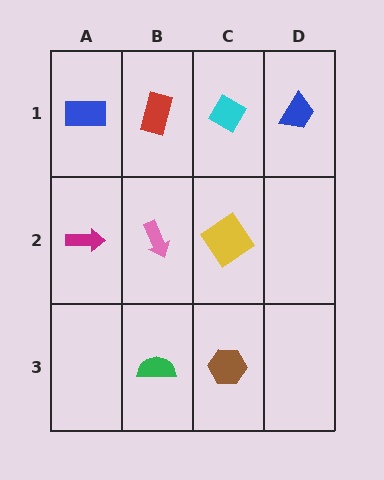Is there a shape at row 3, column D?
No, that cell is empty.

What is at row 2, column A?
A magenta arrow.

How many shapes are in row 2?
3 shapes.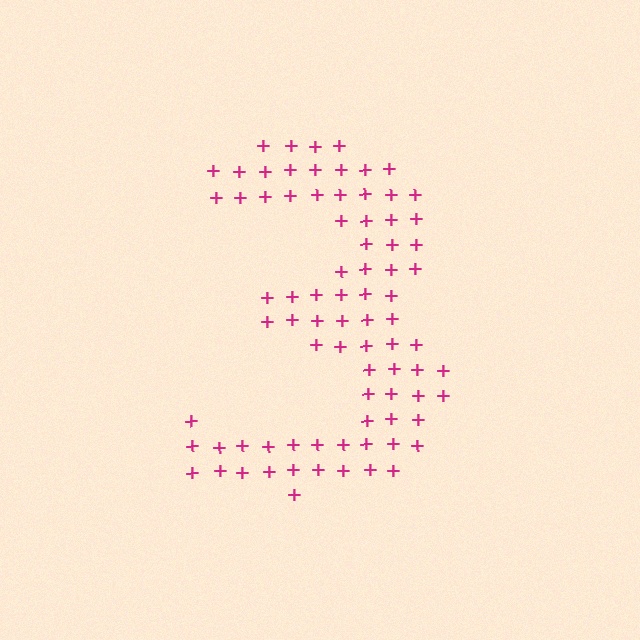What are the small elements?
The small elements are plus signs.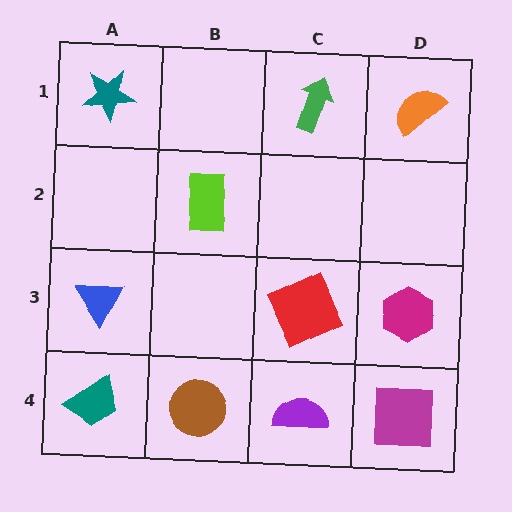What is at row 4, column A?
A teal trapezoid.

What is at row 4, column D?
A magenta square.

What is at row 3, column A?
A blue triangle.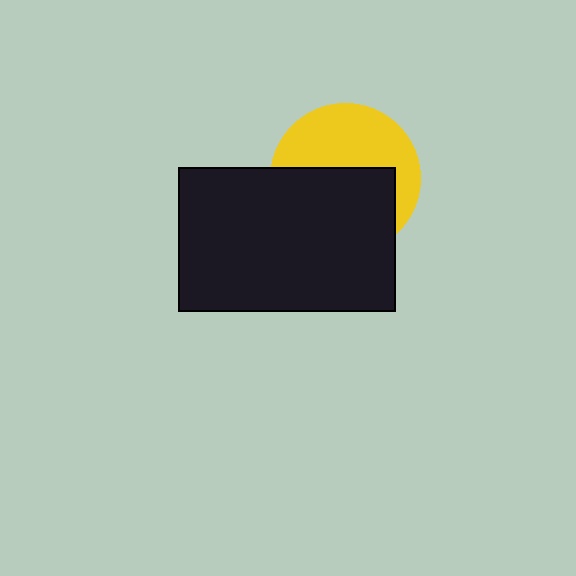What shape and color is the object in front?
The object in front is a black rectangle.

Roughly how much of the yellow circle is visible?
About half of it is visible (roughly 48%).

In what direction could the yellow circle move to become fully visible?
The yellow circle could move up. That would shift it out from behind the black rectangle entirely.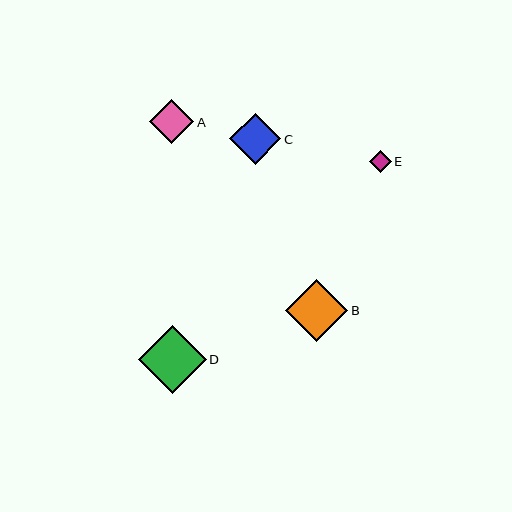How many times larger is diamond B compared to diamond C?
Diamond B is approximately 1.2 times the size of diamond C.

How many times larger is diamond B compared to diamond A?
Diamond B is approximately 1.4 times the size of diamond A.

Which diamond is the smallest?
Diamond E is the smallest with a size of approximately 22 pixels.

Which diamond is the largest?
Diamond D is the largest with a size of approximately 68 pixels.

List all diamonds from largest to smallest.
From largest to smallest: D, B, C, A, E.